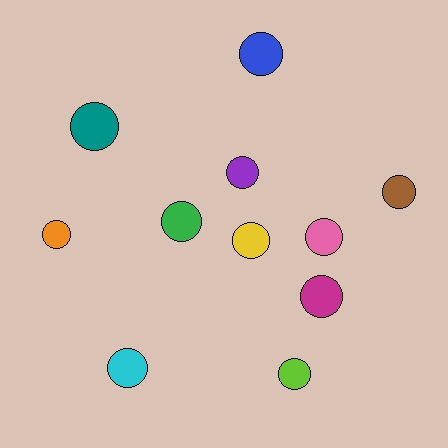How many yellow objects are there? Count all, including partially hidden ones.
There is 1 yellow object.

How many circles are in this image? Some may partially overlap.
There are 11 circles.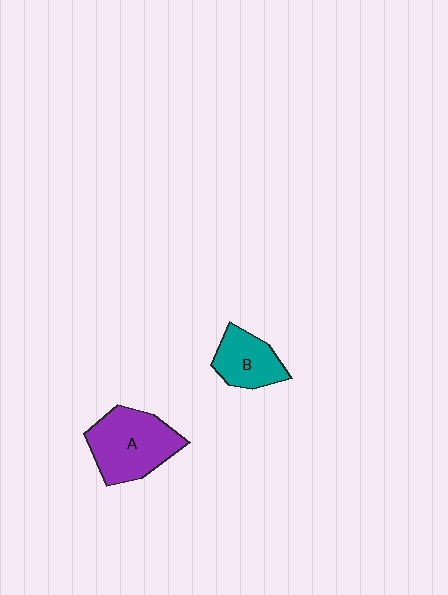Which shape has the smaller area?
Shape B (teal).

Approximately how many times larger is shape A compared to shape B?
Approximately 1.6 times.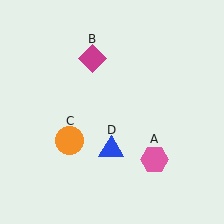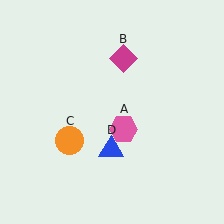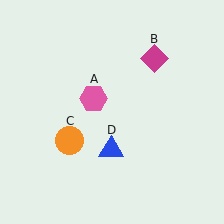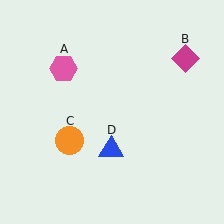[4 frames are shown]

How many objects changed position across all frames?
2 objects changed position: pink hexagon (object A), magenta diamond (object B).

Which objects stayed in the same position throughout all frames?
Orange circle (object C) and blue triangle (object D) remained stationary.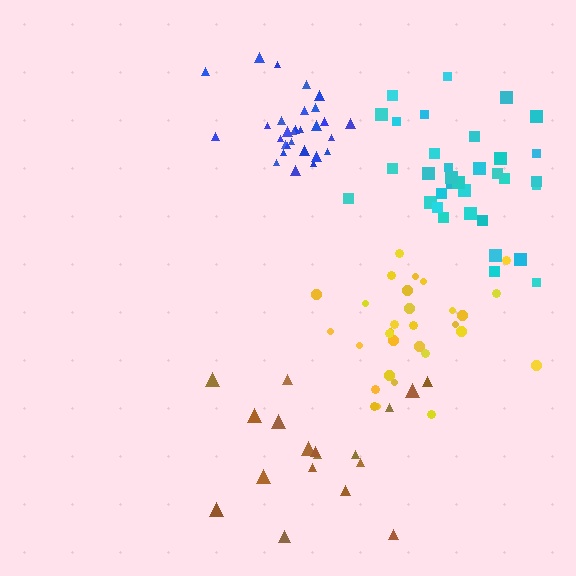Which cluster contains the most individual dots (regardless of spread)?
Cyan (34).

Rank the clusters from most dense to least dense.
blue, yellow, cyan, brown.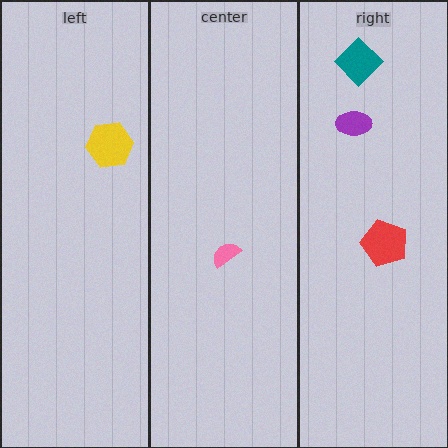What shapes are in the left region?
The yellow hexagon.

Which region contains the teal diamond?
The right region.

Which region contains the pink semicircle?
The center region.